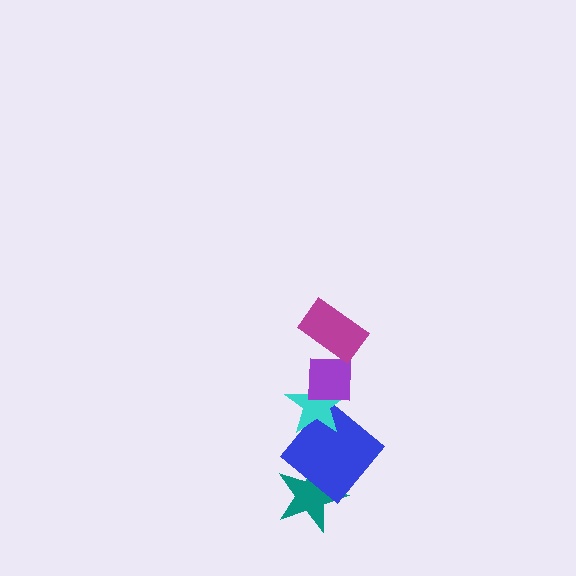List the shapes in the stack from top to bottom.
From top to bottom: the magenta rectangle, the purple square, the cyan star, the blue diamond, the teal star.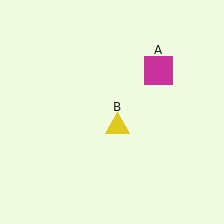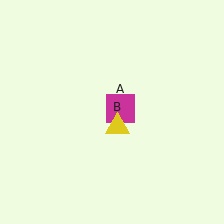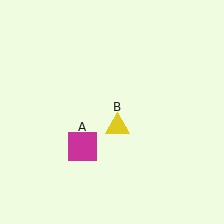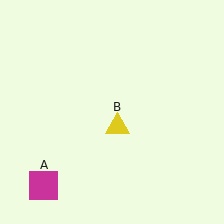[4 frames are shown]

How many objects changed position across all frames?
1 object changed position: magenta square (object A).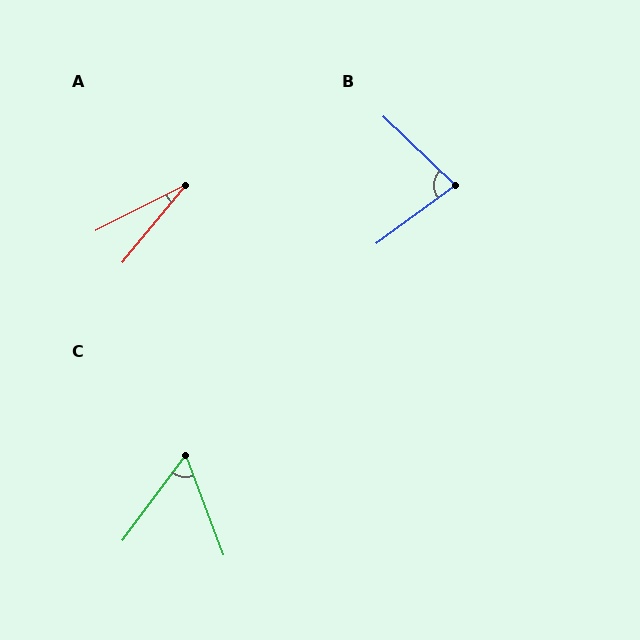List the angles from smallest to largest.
A (24°), C (58°), B (80°).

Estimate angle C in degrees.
Approximately 58 degrees.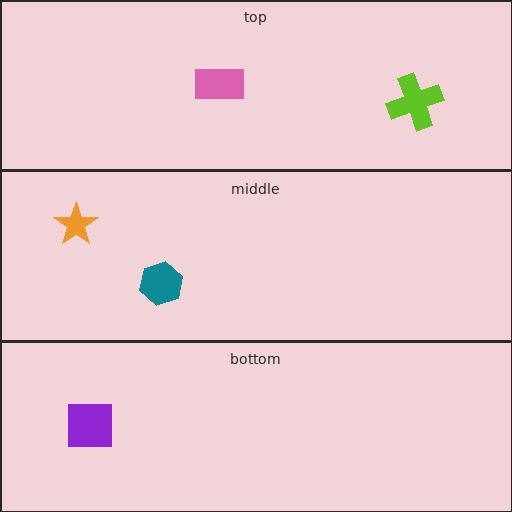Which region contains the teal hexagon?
The middle region.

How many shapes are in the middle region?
2.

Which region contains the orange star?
The middle region.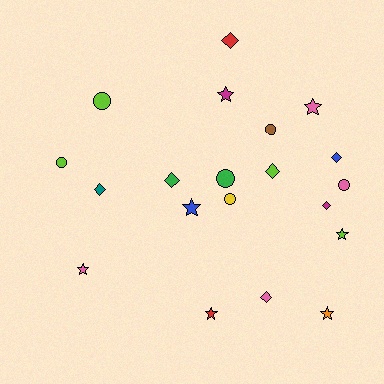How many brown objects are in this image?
There is 1 brown object.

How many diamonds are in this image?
There are 7 diamonds.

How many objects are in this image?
There are 20 objects.